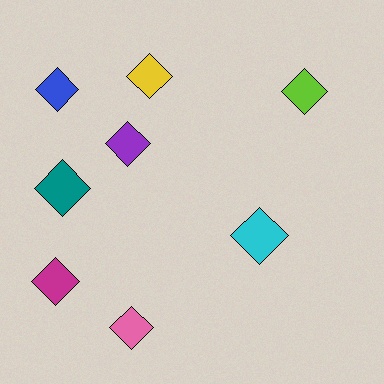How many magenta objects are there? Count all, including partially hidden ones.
There is 1 magenta object.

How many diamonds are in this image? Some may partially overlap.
There are 8 diamonds.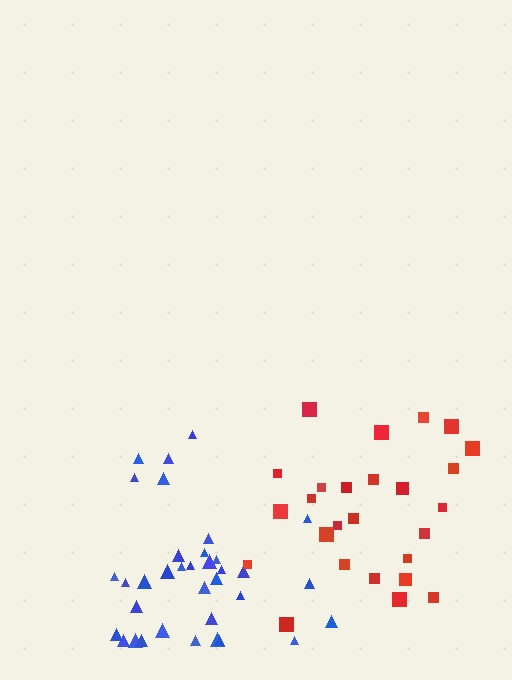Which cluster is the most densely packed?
Blue.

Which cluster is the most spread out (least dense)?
Red.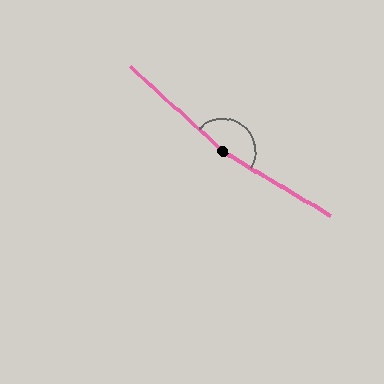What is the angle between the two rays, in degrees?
Approximately 168 degrees.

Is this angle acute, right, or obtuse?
It is obtuse.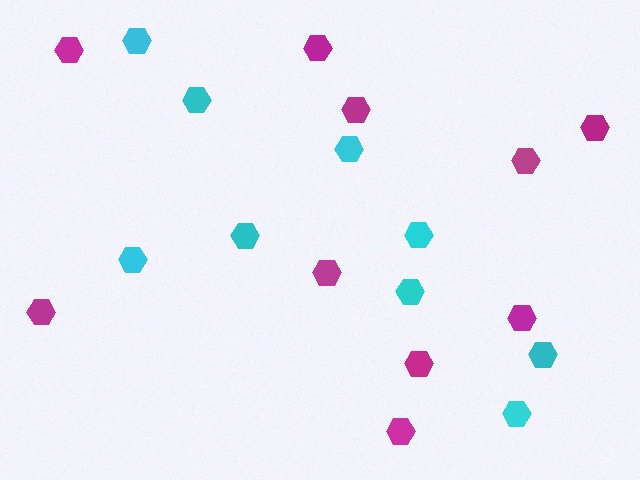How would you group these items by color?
There are 2 groups: one group of cyan hexagons (9) and one group of magenta hexagons (10).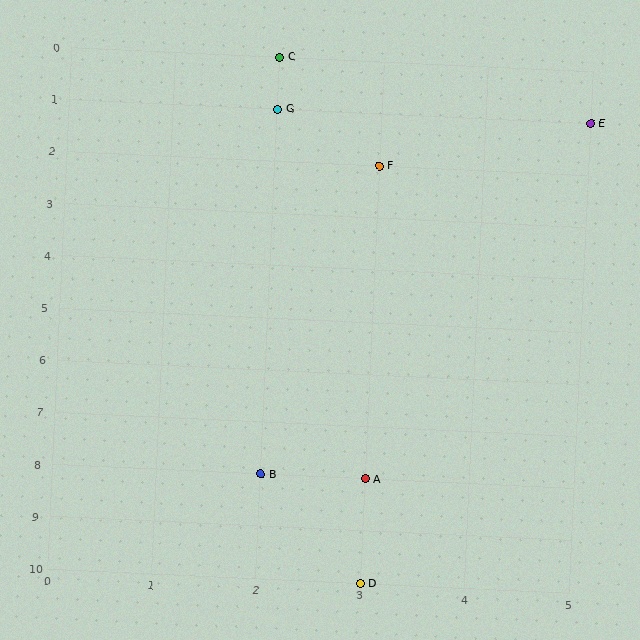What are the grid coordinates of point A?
Point A is at grid coordinates (3, 8).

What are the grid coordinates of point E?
Point E is at grid coordinates (5, 1).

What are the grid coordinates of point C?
Point C is at grid coordinates (2, 0).